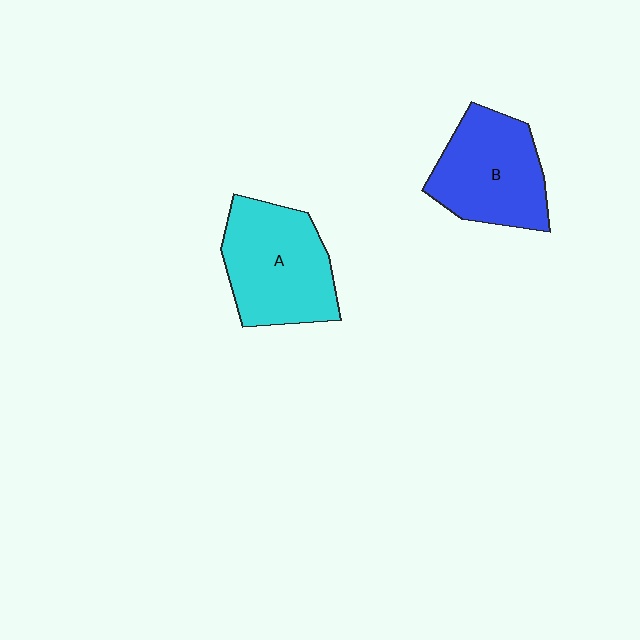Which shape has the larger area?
Shape A (cyan).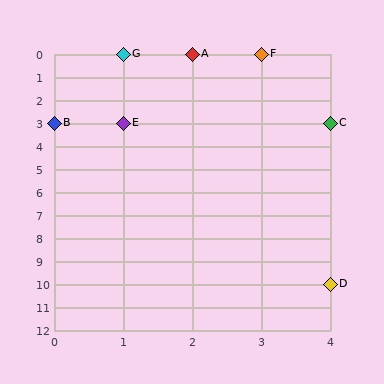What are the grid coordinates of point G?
Point G is at grid coordinates (1, 0).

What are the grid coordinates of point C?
Point C is at grid coordinates (4, 3).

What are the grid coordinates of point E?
Point E is at grid coordinates (1, 3).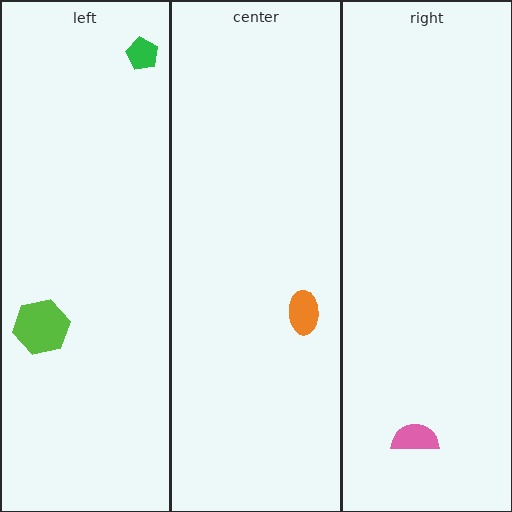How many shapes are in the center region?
1.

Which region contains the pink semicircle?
The right region.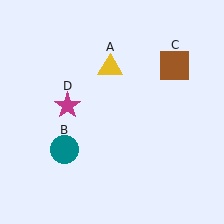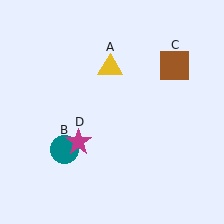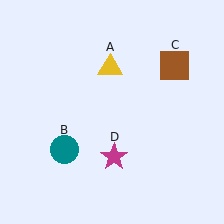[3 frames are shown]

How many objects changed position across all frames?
1 object changed position: magenta star (object D).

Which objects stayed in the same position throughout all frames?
Yellow triangle (object A) and teal circle (object B) and brown square (object C) remained stationary.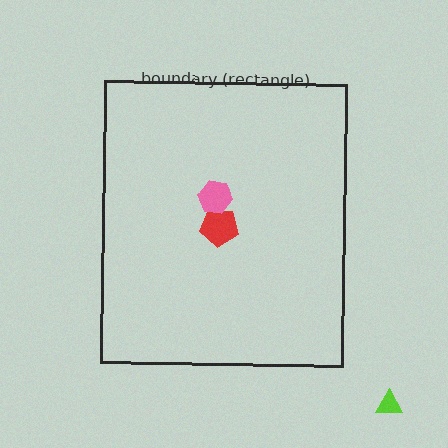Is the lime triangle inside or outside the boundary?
Outside.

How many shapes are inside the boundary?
2 inside, 1 outside.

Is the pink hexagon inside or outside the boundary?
Inside.